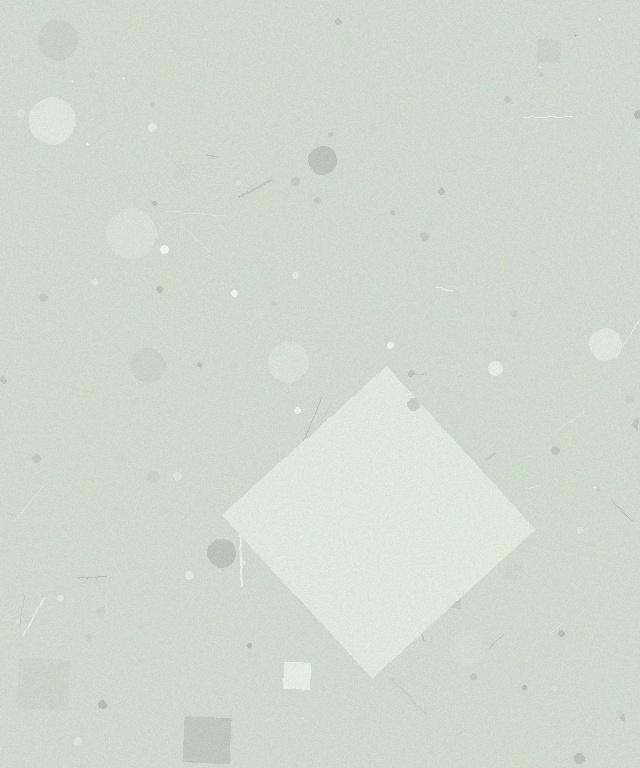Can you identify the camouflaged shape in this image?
The camouflaged shape is a diamond.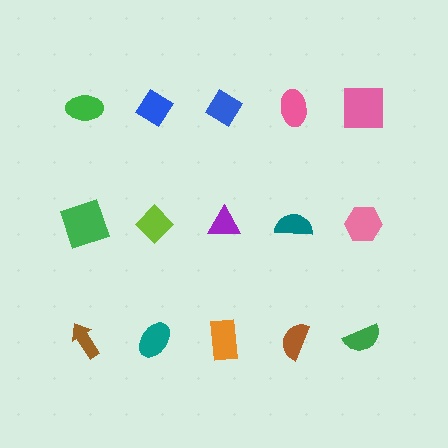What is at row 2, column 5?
A pink hexagon.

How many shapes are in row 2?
5 shapes.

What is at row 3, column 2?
A teal ellipse.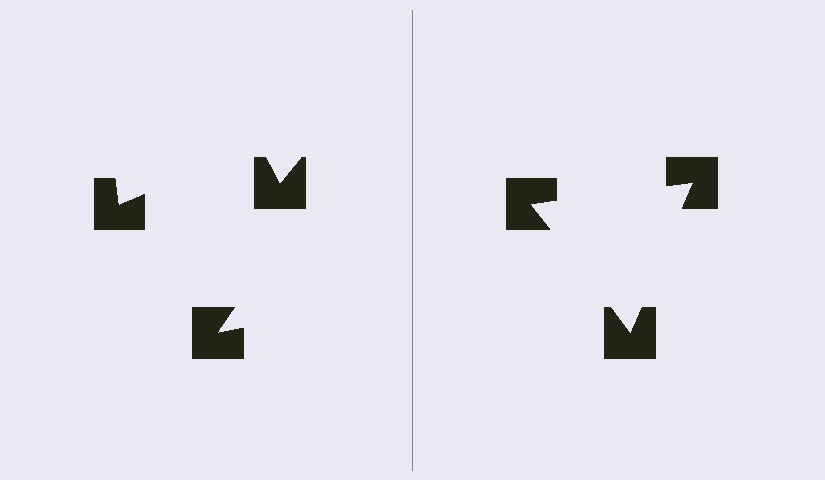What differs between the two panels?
The notched squares are positioned identically on both sides; only the wedge orientations differ. On the right they align to a triangle; on the left they are misaligned.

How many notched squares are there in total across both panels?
6 — 3 on each side.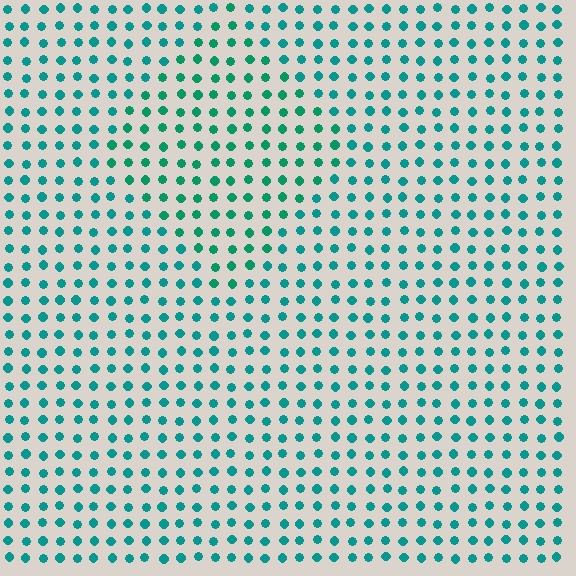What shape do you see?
I see a diamond.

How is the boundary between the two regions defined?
The boundary is defined purely by a slight shift in hue (about 18 degrees). Spacing, size, and orientation are identical on both sides.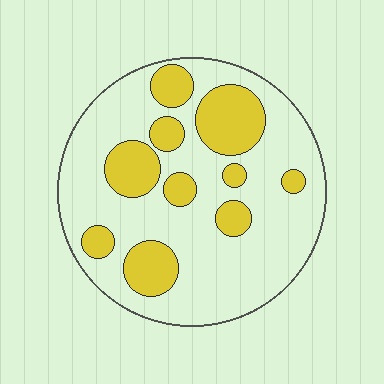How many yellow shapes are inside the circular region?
10.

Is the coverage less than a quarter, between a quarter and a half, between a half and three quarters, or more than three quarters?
Between a quarter and a half.